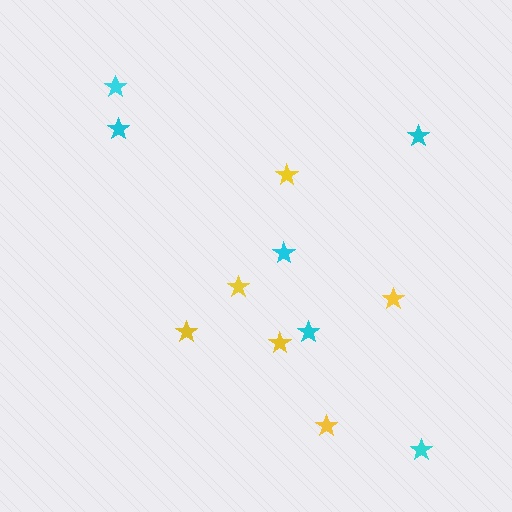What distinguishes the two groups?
There are 2 groups: one group of cyan stars (6) and one group of yellow stars (6).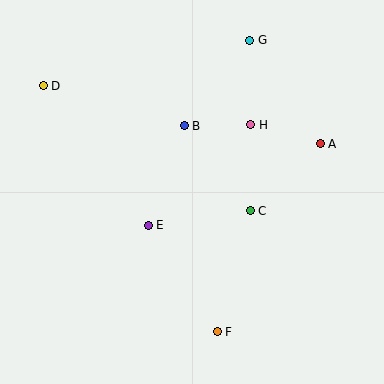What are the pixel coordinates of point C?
Point C is at (250, 211).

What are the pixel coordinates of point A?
Point A is at (320, 144).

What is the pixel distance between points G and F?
The distance between G and F is 293 pixels.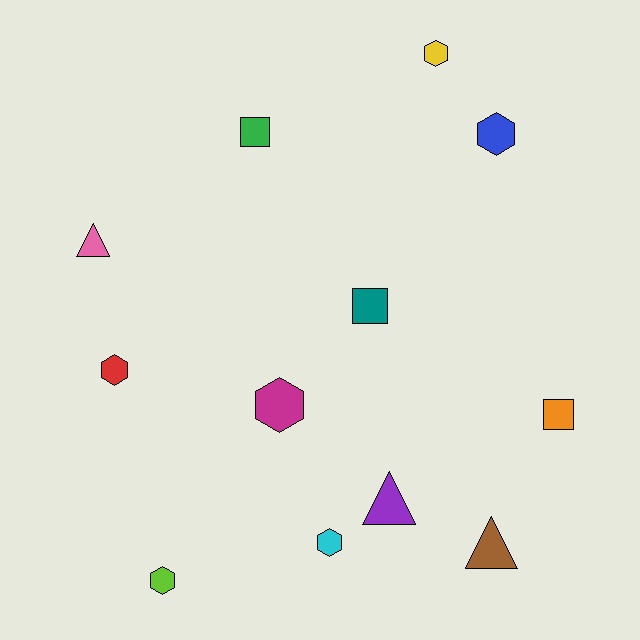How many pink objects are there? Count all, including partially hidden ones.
There is 1 pink object.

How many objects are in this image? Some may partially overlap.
There are 12 objects.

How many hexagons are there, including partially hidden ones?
There are 6 hexagons.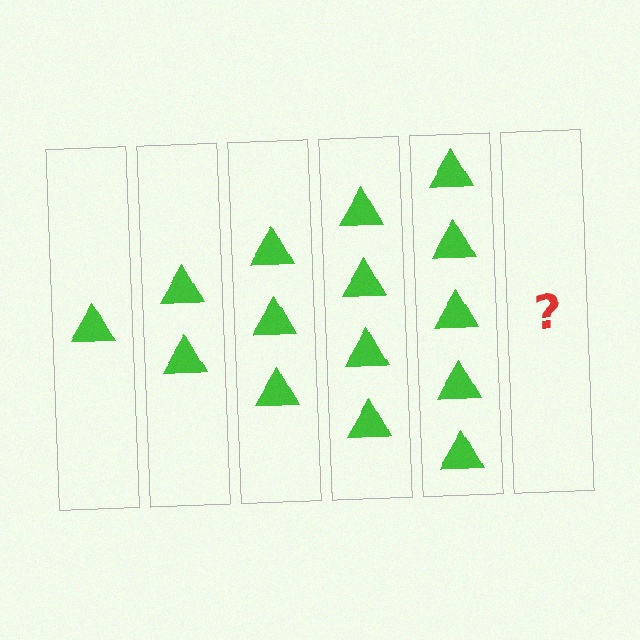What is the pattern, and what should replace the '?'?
The pattern is that each step adds one more triangle. The '?' should be 6 triangles.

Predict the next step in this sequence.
The next step is 6 triangles.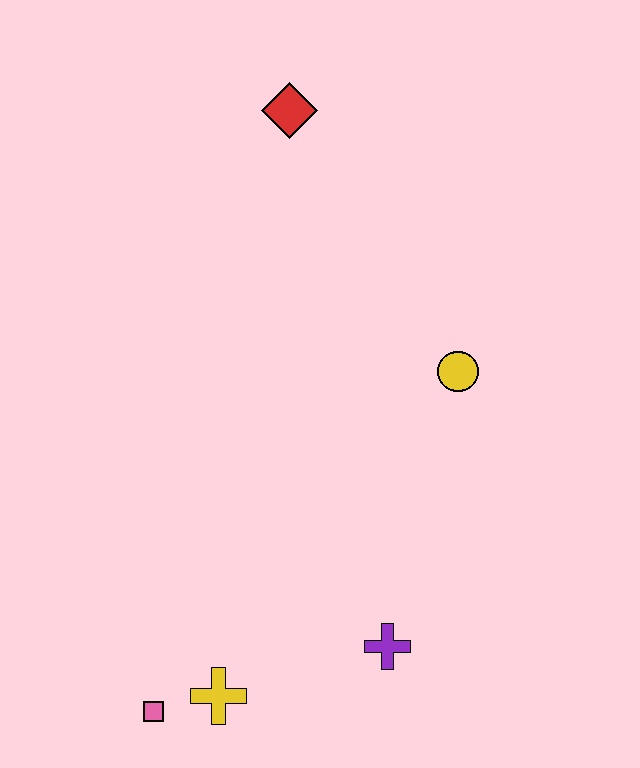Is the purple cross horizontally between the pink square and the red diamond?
No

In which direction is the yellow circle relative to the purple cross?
The yellow circle is above the purple cross.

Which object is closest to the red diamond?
The yellow circle is closest to the red diamond.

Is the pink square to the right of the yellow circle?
No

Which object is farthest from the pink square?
The red diamond is farthest from the pink square.